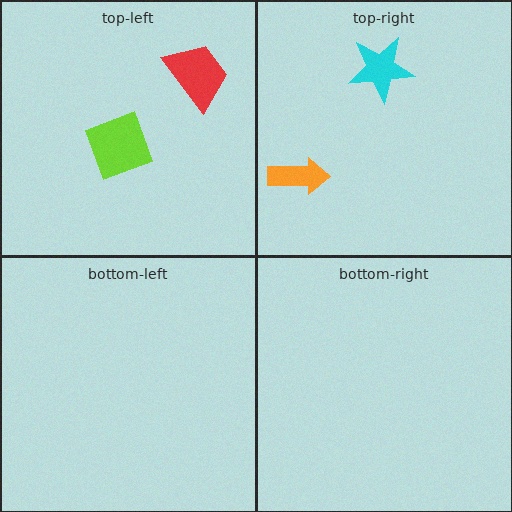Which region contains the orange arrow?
The top-right region.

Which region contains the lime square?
The top-left region.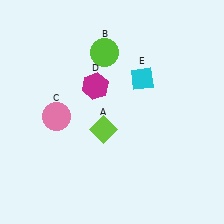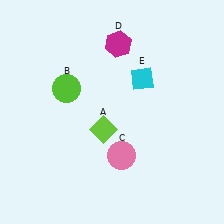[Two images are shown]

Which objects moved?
The objects that moved are: the lime circle (B), the pink circle (C), the magenta hexagon (D).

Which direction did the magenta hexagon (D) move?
The magenta hexagon (D) moved up.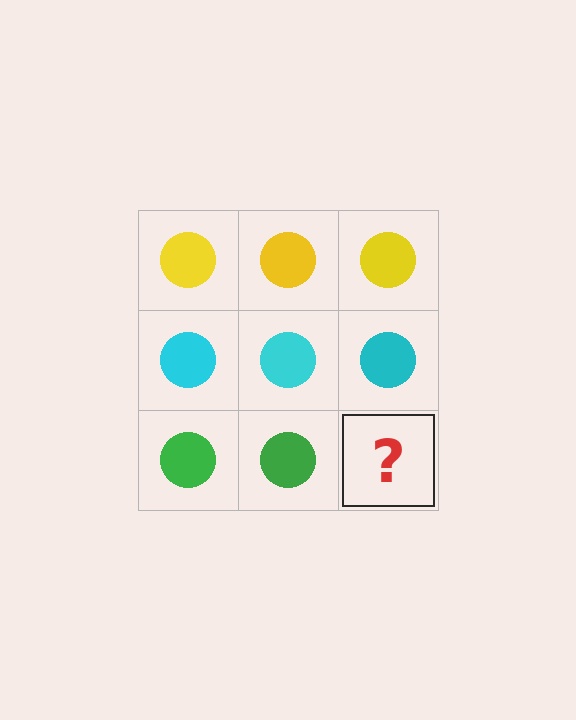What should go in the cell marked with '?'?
The missing cell should contain a green circle.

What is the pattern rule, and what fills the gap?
The rule is that each row has a consistent color. The gap should be filled with a green circle.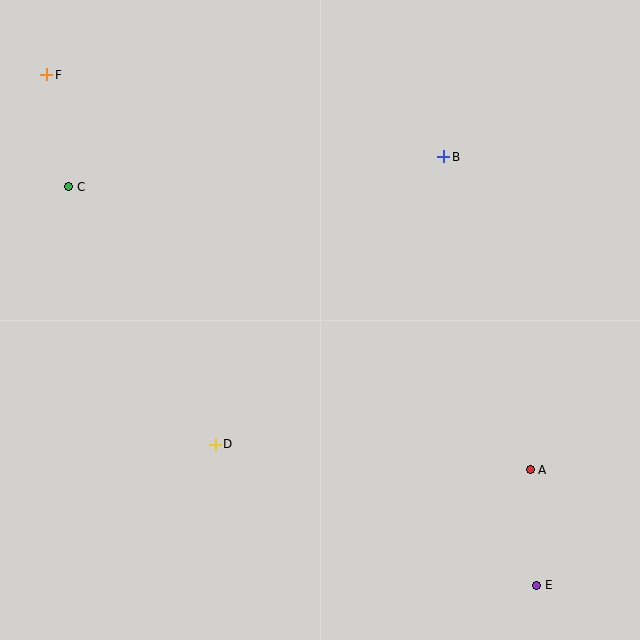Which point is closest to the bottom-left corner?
Point D is closest to the bottom-left corner.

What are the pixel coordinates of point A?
Point A is at (530, 470).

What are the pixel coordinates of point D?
Point D is at (215, 444).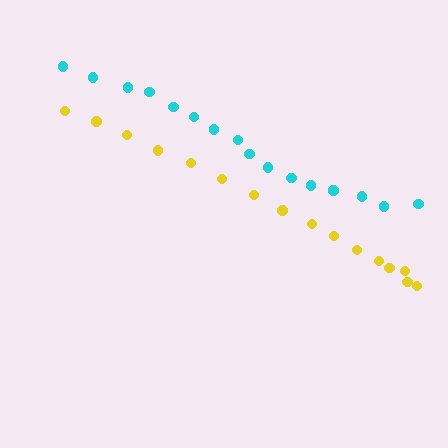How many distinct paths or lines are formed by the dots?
There are 2 distinct paths.